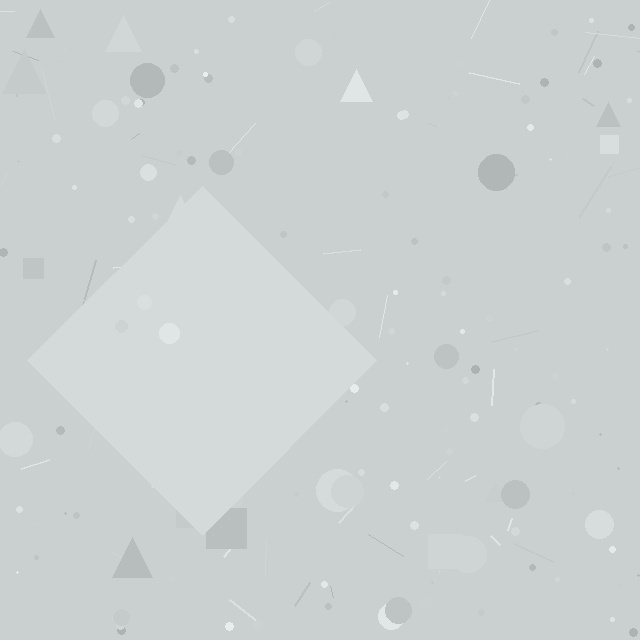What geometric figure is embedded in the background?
A diamond is embedded in the background.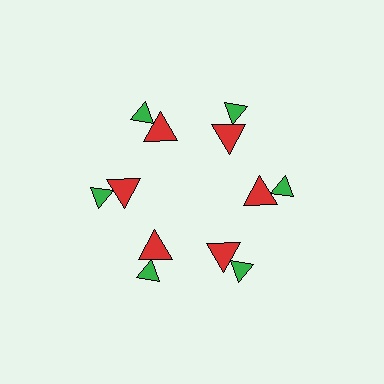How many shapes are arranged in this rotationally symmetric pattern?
There are 12 shapes, arranged in 6 groups of 2.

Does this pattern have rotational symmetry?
Yes, this pattern has 6-fold rotational symmetry. It looks the same after rotating 60 degrees around the center.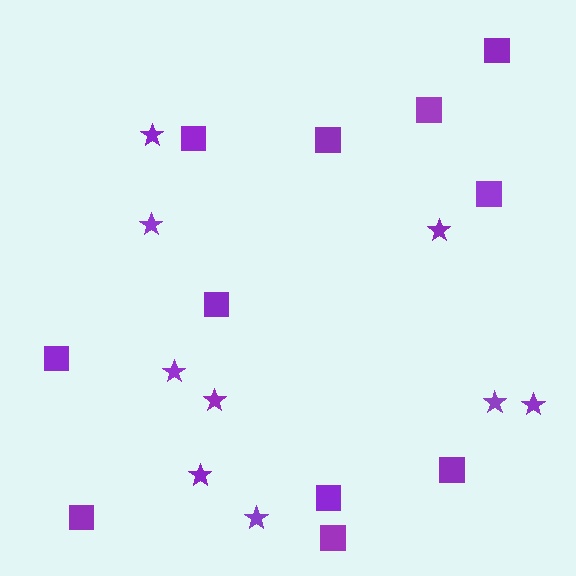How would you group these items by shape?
There are 2 groups: one group of squares (11) and one group of stars (9).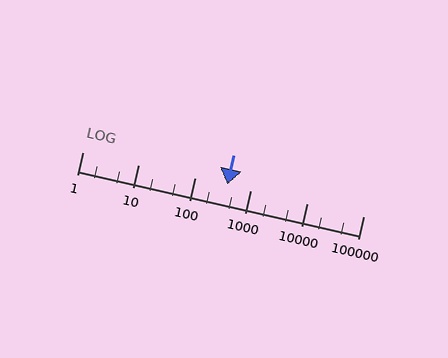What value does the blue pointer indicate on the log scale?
The pointer indicates approximately 380.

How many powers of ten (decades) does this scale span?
The scale spans 5 decades, from 1 to 100000.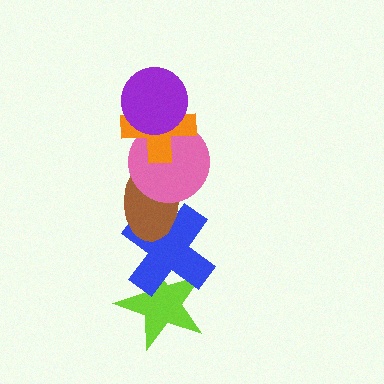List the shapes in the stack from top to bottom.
From top to bottom: the purple circle, the orange cross, the pink circle, the brown ellipse, the blue cross, the lime star.